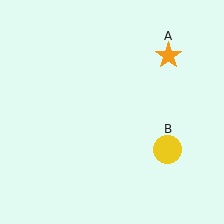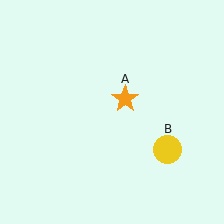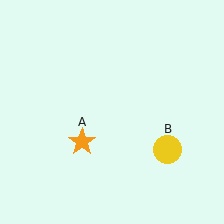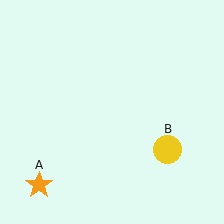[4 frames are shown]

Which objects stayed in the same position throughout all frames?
Yellow circle (object B) remained stationary.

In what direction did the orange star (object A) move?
The orange star (object A) moved down and to the left.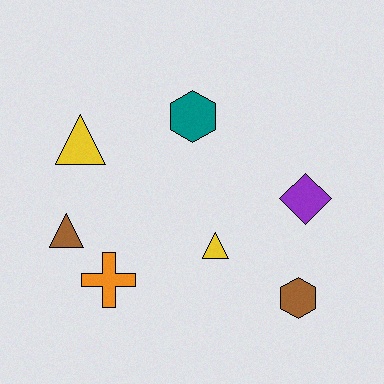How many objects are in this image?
There are 7 objects.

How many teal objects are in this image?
There is 1 teal object.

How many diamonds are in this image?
There is 1 diamond.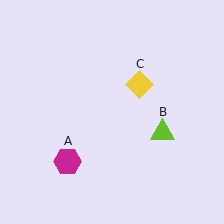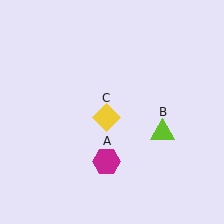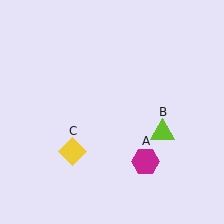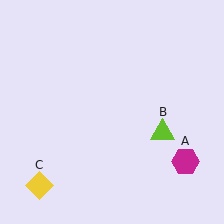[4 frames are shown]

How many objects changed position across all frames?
2 objects changed position: magenta hexagon (object A), yellow diamond (object C).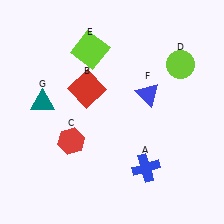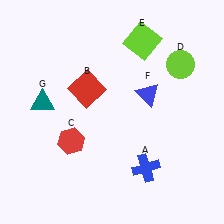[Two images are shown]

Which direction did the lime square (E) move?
The lime square (E) moved right.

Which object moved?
The lime square (E) moved right.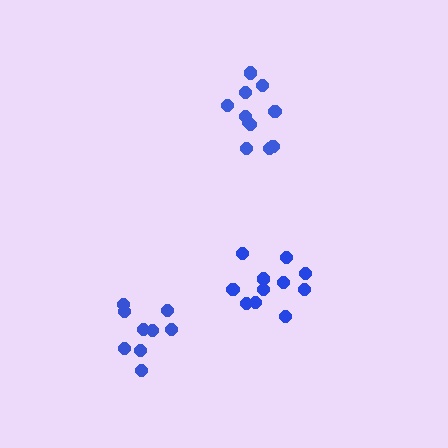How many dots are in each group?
Group 1: 9 dots, Group 2: 11 dots, Group 3: 11 dots (31 total).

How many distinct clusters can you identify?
There are 3 distinct clusters.